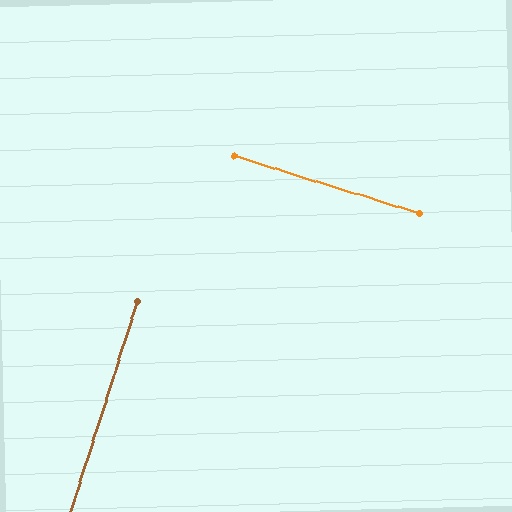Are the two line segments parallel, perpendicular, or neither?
Perpendicular — they meet at approximately 90°.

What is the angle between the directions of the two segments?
Approximately 90 degrees.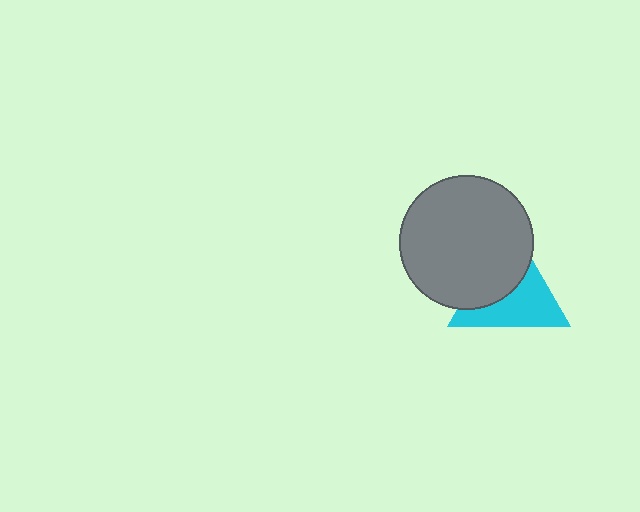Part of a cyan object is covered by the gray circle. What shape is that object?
It is a triangle.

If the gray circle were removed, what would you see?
You would see the complete cyan triangle.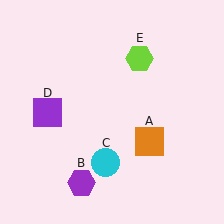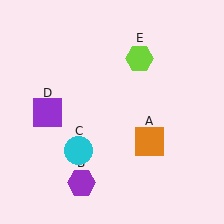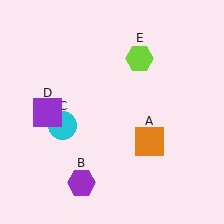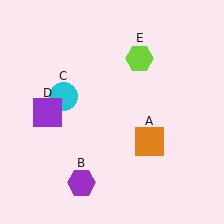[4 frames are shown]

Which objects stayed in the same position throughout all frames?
Orange square (object A) and purple hexagon (object B) and purple square (object D) and lime hexagon (object E) remained stationary.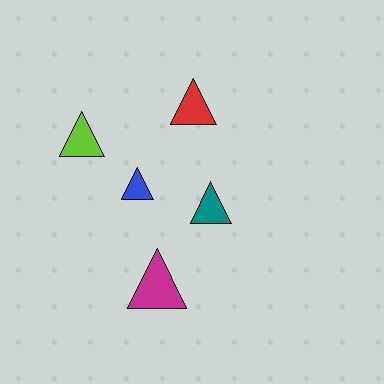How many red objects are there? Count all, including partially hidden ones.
There is 1 red object.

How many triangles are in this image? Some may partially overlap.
There are 5 triangles.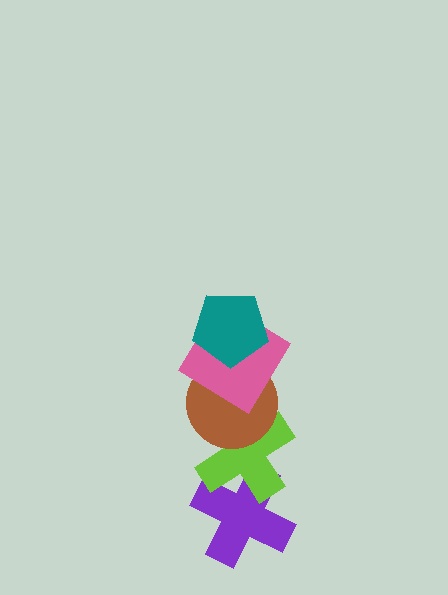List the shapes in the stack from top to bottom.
From top to bottom: the teal pentagon, the pink diamond, the brown circle, the lime cross, the purple cross.